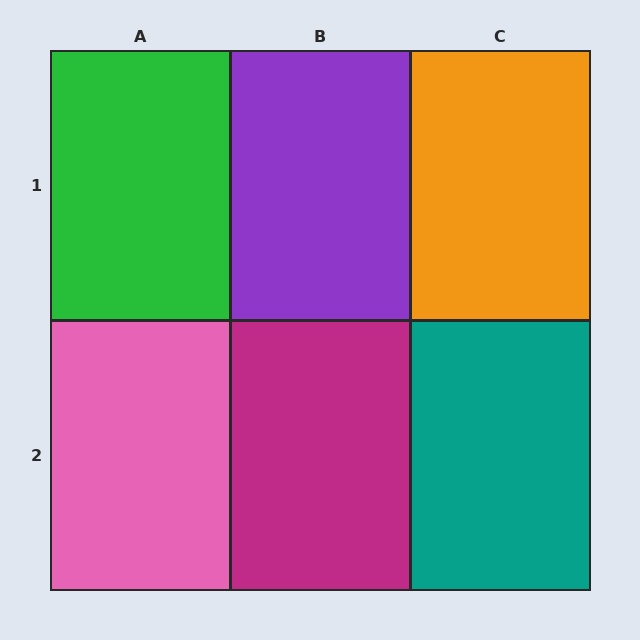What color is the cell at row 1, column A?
Green.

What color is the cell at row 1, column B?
Purple.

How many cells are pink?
1 cell is pink.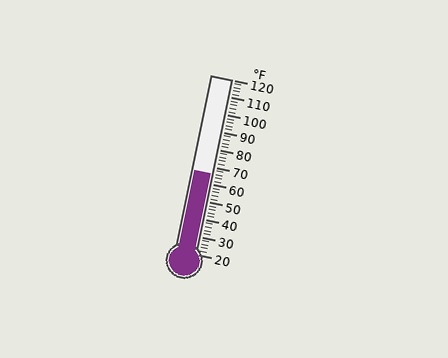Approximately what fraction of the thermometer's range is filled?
The thermometer is filled to approximately 45% of its range.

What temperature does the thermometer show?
The thermometer shows approximately 66°F.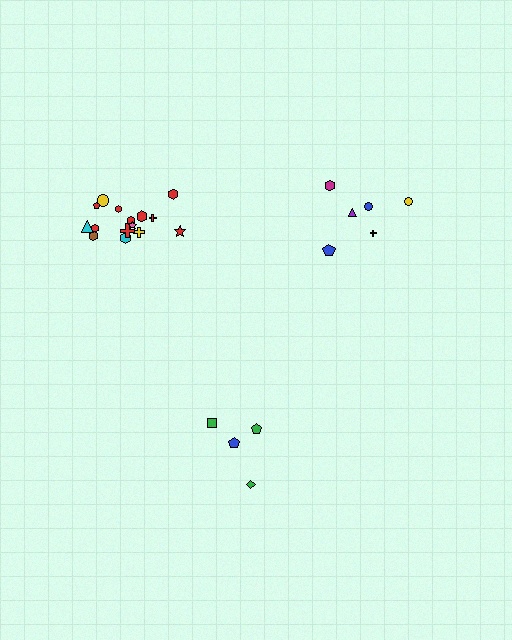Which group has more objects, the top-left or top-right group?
The top-left group.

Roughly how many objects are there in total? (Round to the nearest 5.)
Roughly 25 objects in total.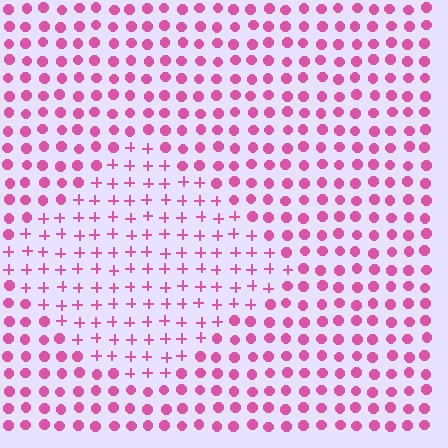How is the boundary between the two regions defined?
The boundary is defined by a change in element shape: plus signs inside vs. circles outside. All elements share the same color and spacing.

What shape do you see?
I see a diamond.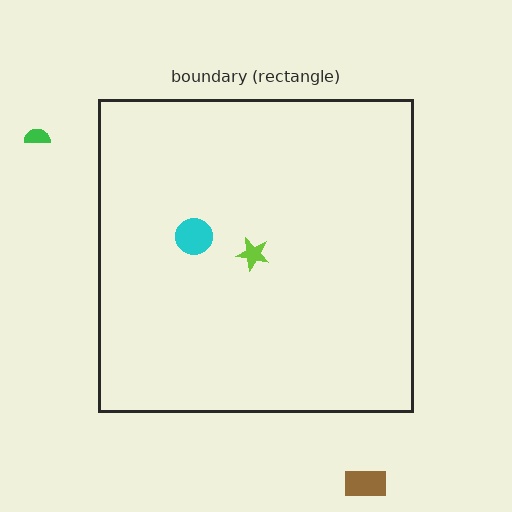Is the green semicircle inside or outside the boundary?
Outside.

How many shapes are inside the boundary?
2 inside, 2 outside.